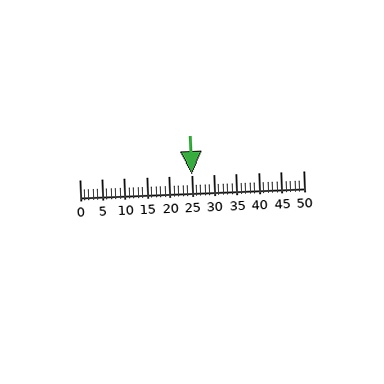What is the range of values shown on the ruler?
The ruler shows values from 0 to 50.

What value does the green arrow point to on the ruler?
The green arrow points to approximately 25.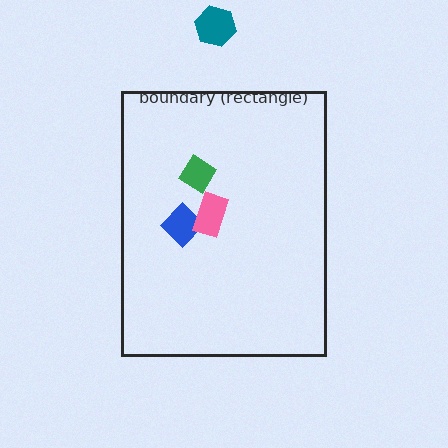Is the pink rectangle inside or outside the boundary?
Inside.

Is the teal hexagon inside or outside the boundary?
Outside.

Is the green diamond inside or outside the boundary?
Inside.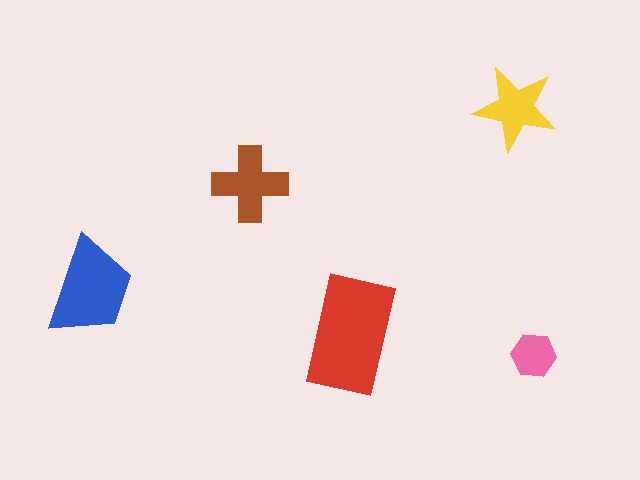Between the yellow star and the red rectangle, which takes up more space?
The red rectangle.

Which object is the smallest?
The pink hexagon.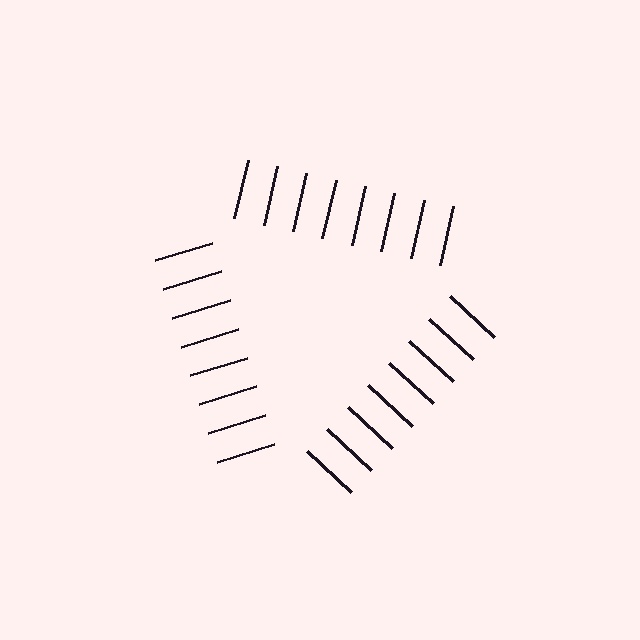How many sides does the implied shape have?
3 sides — the line-ends trace a triangle.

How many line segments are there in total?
24 — 8 along each of the 3 edges.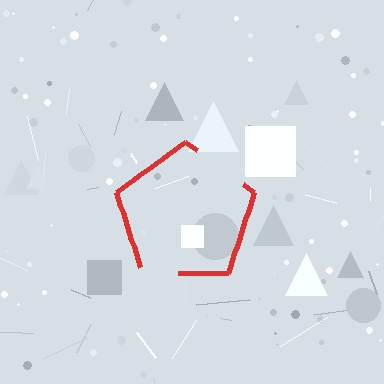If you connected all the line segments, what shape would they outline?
They would outline a pentagon.